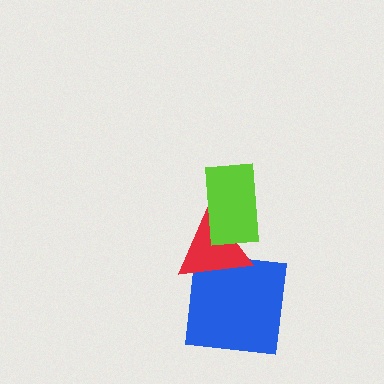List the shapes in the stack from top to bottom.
From top to bottom: the lime rectangle, the red triangle, the blue square.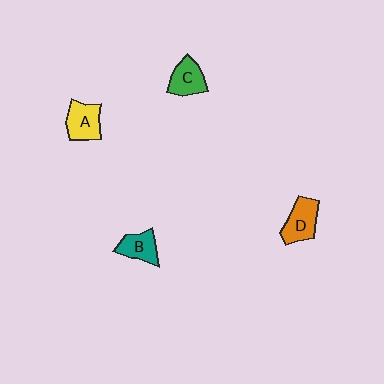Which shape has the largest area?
Shape D (orange).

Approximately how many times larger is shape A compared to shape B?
Approximately 1.2 times.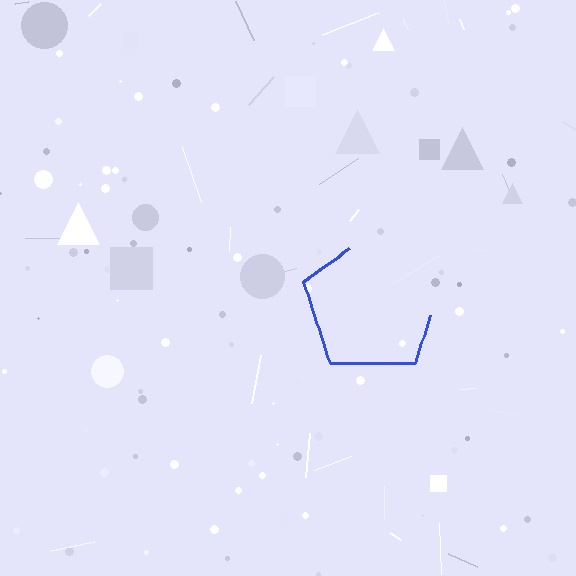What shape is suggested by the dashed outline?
The dashed outline suggests a pentagon.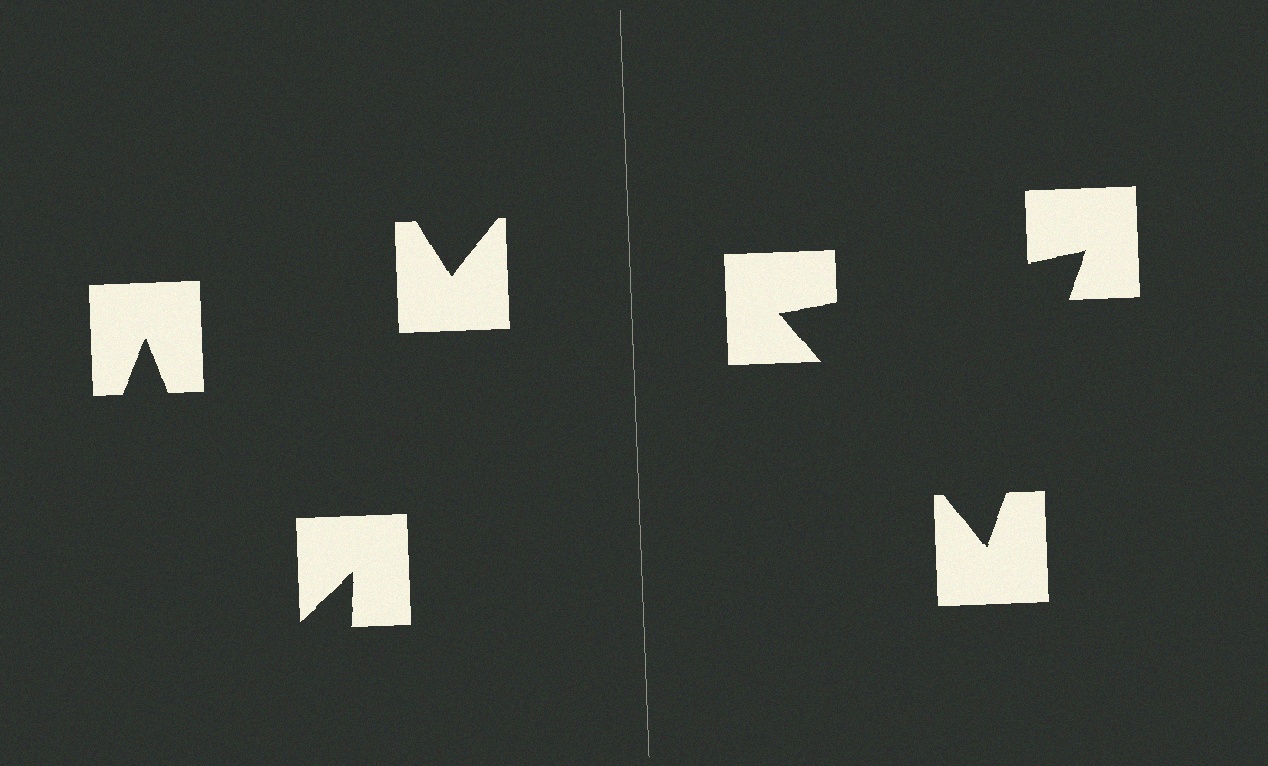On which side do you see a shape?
An illusory triangle appears on the right side. On the left side the wedge cuts are rotated, so no coherent shape forms.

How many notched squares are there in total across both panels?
6 — 3 on each side.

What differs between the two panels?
The notched squares are positioned identically on both sides; only the wedge orientations differ. On the right they align to a triangle; on the left they are misaligned.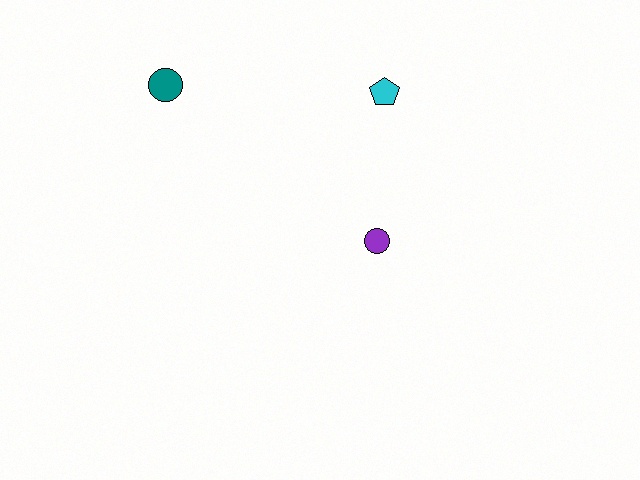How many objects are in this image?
There are 3 objects.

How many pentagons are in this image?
There is 1 pentagon.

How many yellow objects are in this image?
There are no yellow objects.